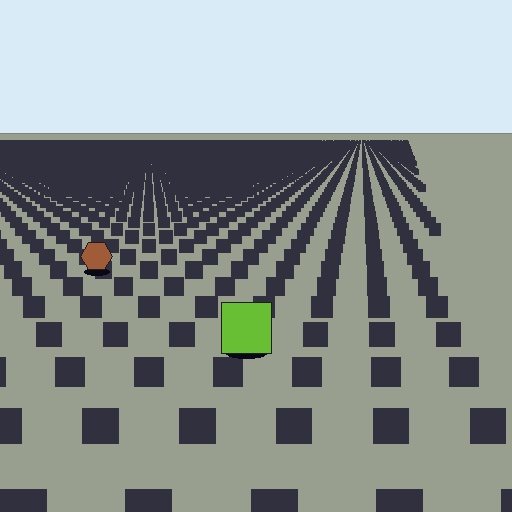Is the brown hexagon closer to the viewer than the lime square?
No. The lime square is closer — you can tell from the texture gradient: the ground texture is coarser near it.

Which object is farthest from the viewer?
The brown hexagon is farthest from the viewer. It appears smaller and the ground texture around it is denser.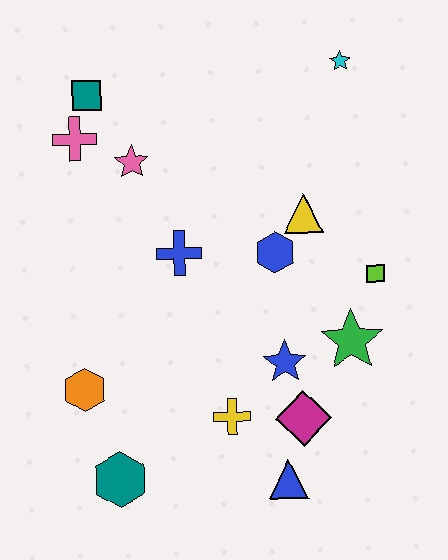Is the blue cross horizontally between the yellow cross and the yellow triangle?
No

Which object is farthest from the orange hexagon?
The cyan star is farthest from the orange hexagon.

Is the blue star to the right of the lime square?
No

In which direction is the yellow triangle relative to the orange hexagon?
The yellow triangle is to the right of the orange hexagon.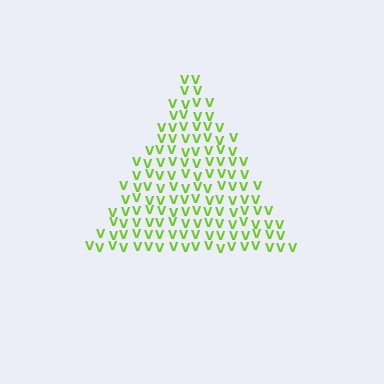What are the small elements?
The small elements are letter V's.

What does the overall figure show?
The overall figure shows a triangle.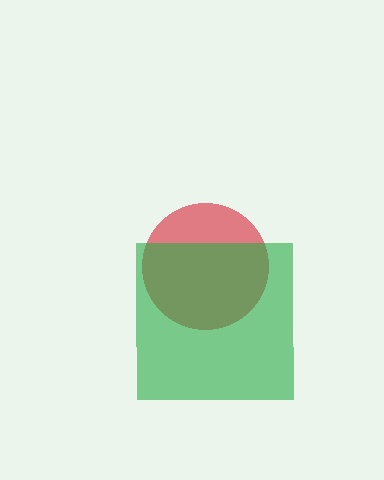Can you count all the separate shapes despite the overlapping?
Yes, there are 2 separate shapes.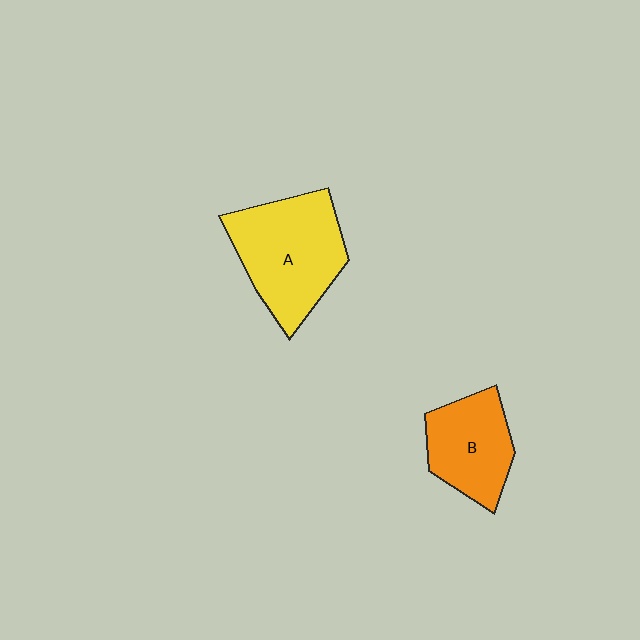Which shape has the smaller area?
Shape B (orange).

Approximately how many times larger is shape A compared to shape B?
Approximately 1.5 times.